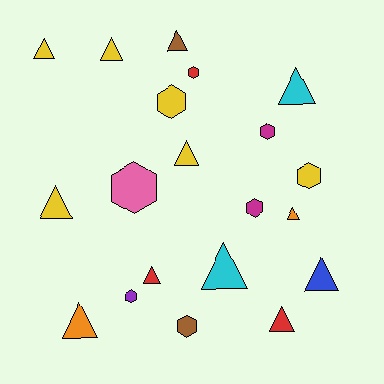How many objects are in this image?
There are 20 objects.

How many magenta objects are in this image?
There are 2 magenta objects.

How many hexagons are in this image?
There are 8 hexagons.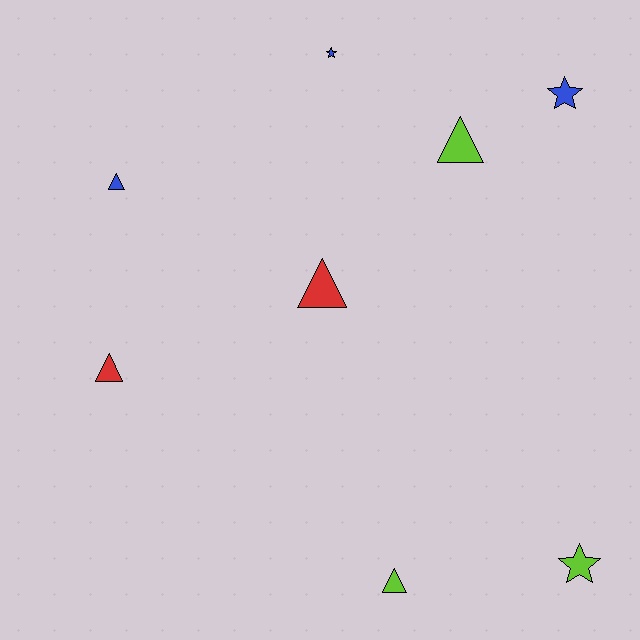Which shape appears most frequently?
Triangle, with 5 objects.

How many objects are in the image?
There are 8 objects.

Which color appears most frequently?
Blue, with 3 objects.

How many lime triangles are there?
There are 2 lime triangles.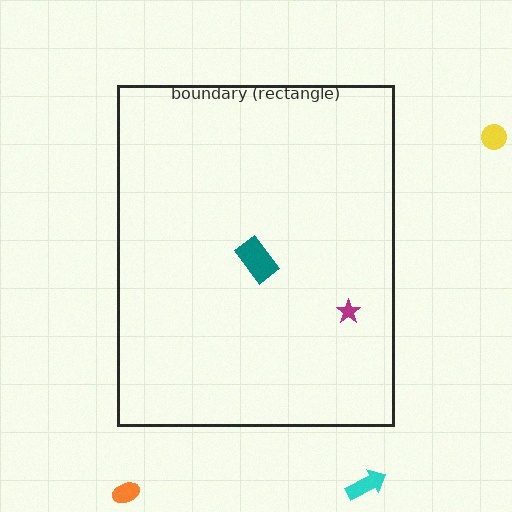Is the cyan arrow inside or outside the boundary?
Outside.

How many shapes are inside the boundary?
2 inside, 3 outside.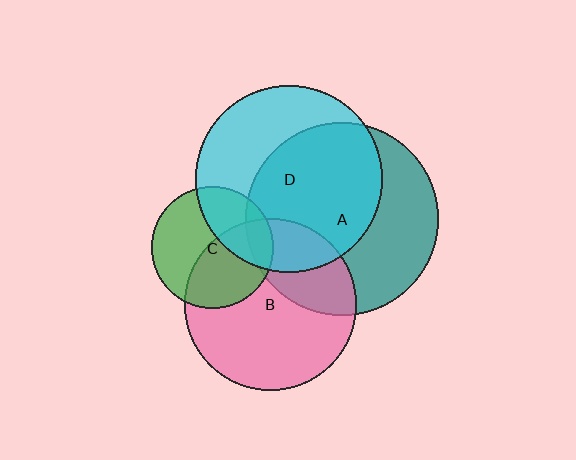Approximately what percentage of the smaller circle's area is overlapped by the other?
Approximately 35%.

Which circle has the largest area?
Circle A (teal).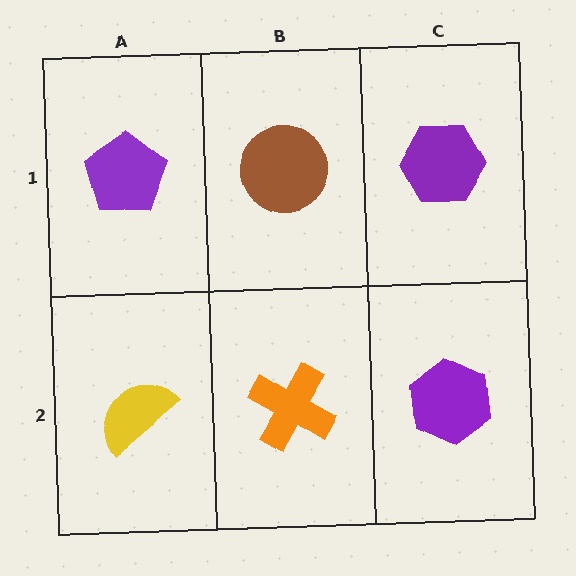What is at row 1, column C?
A purple hexagon.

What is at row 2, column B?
An orange cross.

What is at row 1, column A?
A purple pentagon.